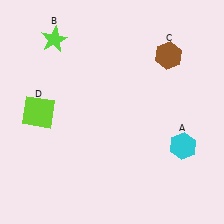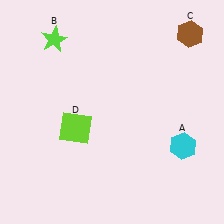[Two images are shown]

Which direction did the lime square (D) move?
The lime square (D) moved right.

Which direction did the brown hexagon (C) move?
The brown hexagon (C) moved up.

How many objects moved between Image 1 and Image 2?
2 objects moved between the two images.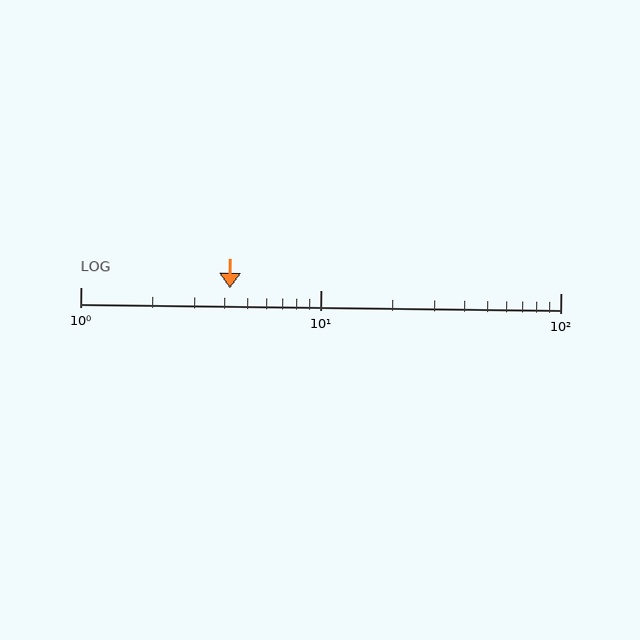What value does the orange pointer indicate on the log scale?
The pointer indicates approximately 4.2.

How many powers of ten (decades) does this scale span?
The scale spans 2 decades, from 1 to 100.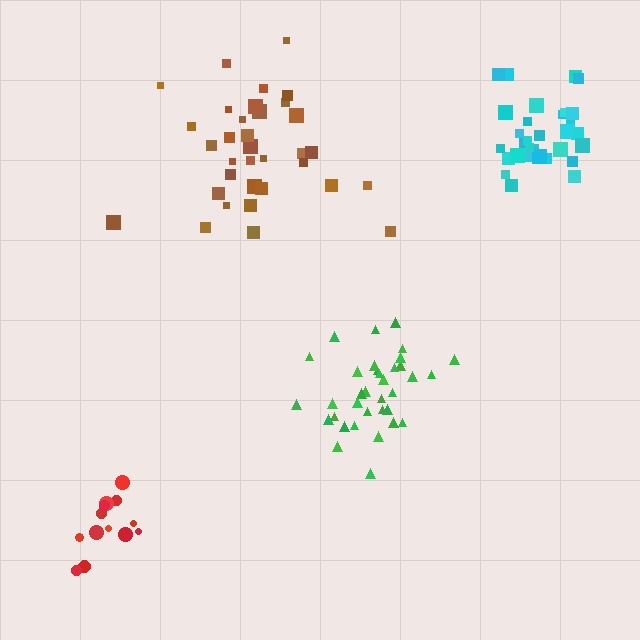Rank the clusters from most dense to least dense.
cyan, green, red, brown.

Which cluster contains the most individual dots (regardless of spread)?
Green (35).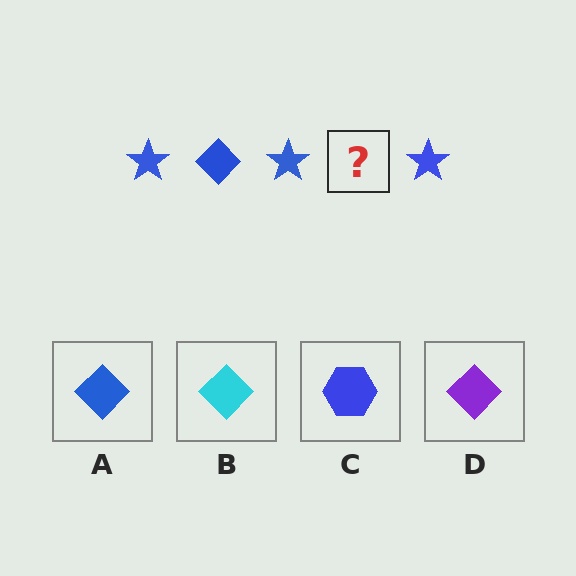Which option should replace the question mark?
Option A.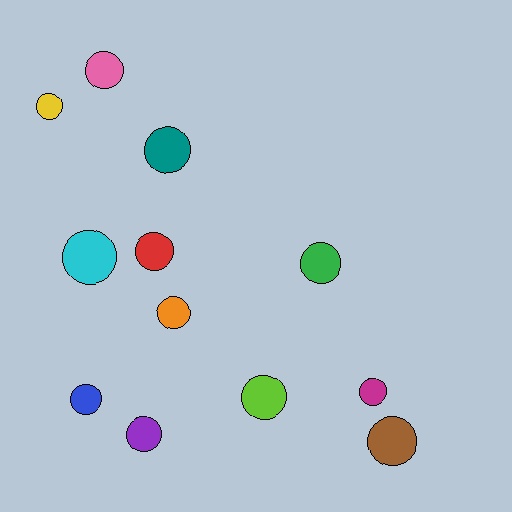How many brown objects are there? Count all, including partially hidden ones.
There is 1 brown object.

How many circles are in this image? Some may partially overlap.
There are 12 circles.